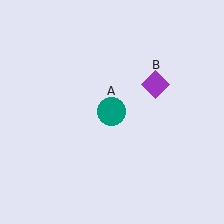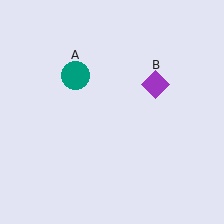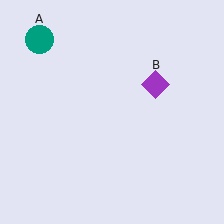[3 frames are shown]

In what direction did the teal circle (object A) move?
The teal circle (object A) moved up and to the left.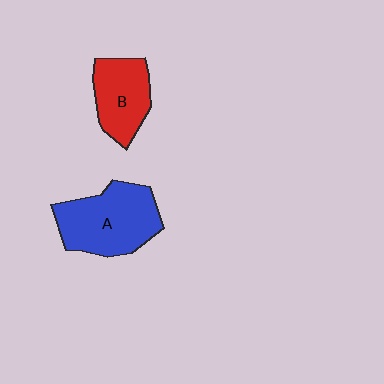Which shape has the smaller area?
Shape B (red).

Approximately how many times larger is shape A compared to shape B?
Approximately 1.5 times.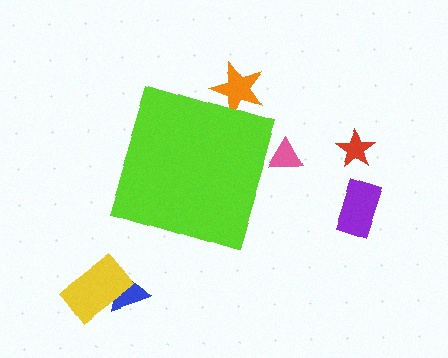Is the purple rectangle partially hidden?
No, the purple rectangle is fully visible.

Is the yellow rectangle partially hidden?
No, the yellow rectangle is fully visible.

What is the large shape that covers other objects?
A lime diamond.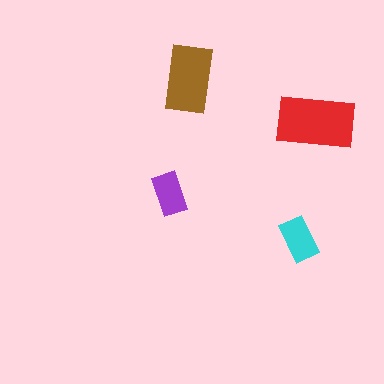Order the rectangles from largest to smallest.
the red one, the brown one, the cyan one, the purple one.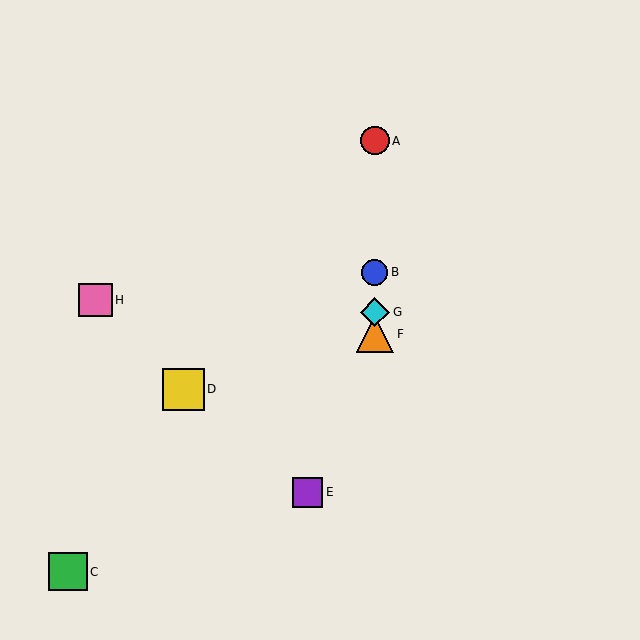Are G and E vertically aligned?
No, G is at x≈375 and E is at x≈308.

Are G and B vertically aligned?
Yes, both are at x≈375.